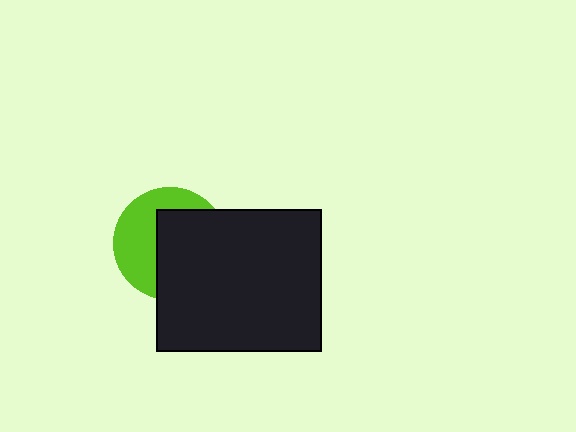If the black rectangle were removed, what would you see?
You would see the complete lime circle.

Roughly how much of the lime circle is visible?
A small part of it is visible (roughly 44%).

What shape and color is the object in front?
The object in front is a black rectangle.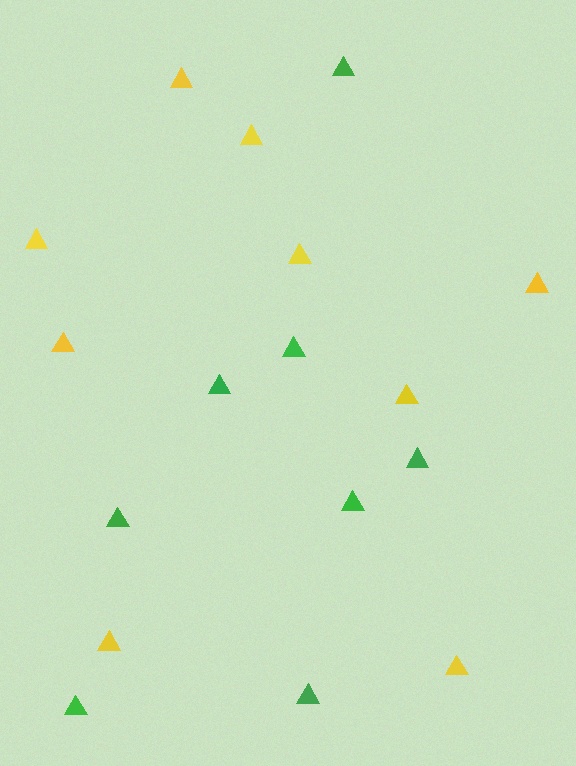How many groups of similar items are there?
There are 2 groups: one group of yellow triangles (9) and one group of green triangles (8).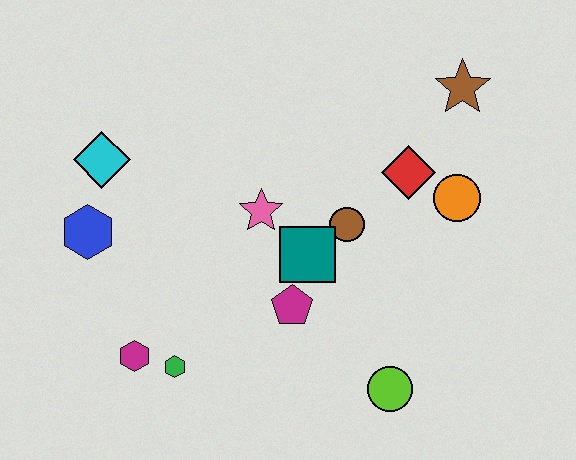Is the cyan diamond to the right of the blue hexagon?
Yes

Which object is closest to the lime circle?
The magenta pentagon is closest to the lime circle.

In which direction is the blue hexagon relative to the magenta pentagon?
The blue hexagon is to the left of the magenta pentagon.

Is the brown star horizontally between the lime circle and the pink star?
No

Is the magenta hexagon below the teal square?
Yes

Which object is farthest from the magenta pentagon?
The brown star is farthest from the magenta pentagon.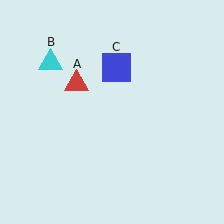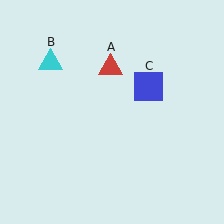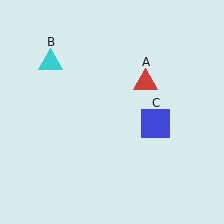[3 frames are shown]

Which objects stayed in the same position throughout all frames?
Cyan triangle (object B) remained stationary.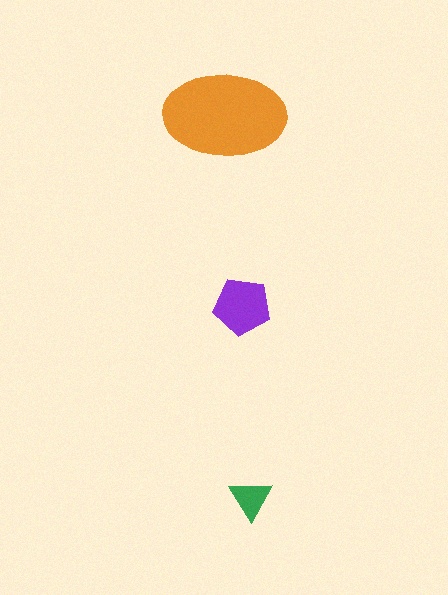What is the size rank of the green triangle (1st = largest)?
3rd.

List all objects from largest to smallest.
The orange ellipse, the purple pentagon, the green triangle.